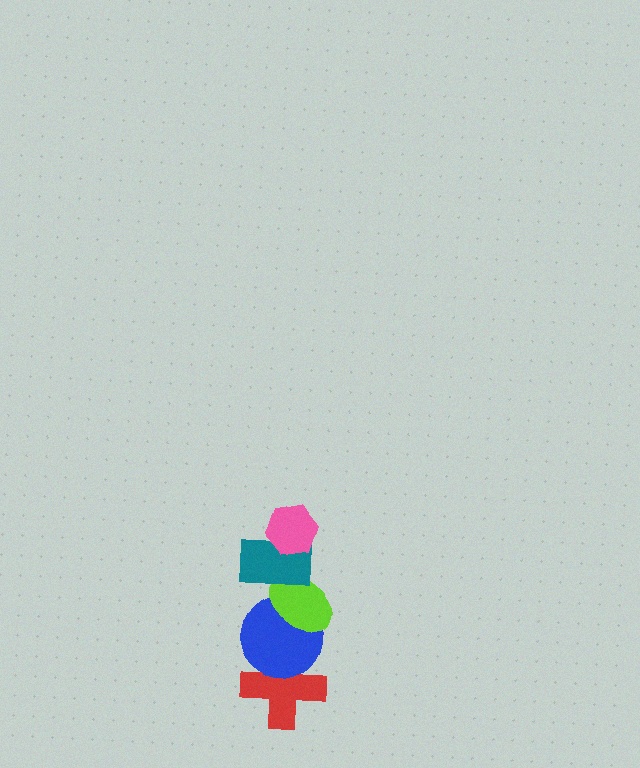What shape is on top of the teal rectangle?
The pink hexagon is on top of the teal rectangle.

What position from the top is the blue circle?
The blue circle is 4th from the top.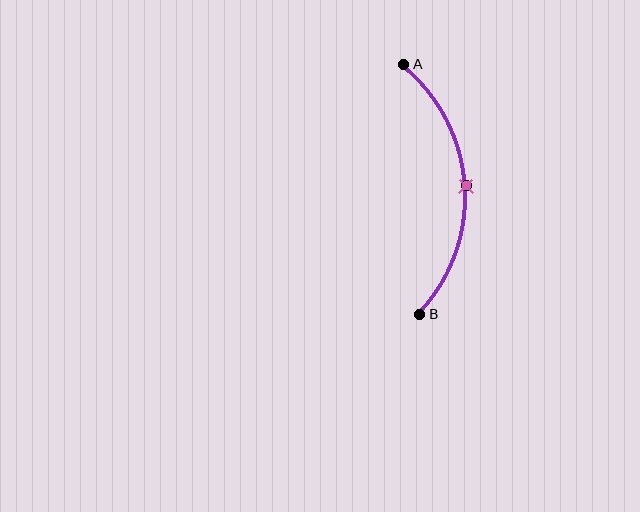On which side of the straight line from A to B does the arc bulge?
The arc bulges to the right of the straight line connecting A and B.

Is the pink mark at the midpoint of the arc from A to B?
Yes. The pink mark lies on the arc at equal arc-length from both A and B — it is the arc midpoint.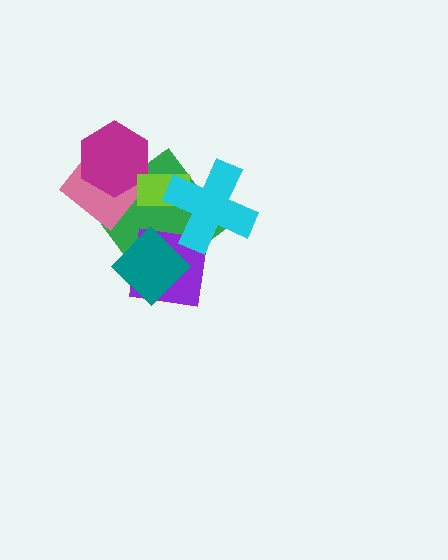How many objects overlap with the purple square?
3 objects overlap with the purple square.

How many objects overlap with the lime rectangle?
4 objects overlap with the lime rectangle.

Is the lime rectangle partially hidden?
Yes, it is partially covered by another shape.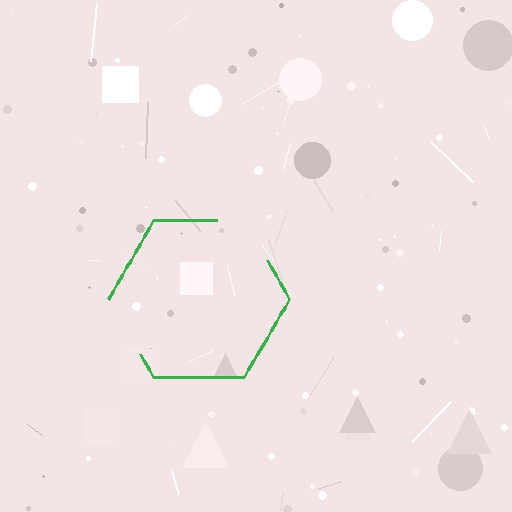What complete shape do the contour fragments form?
The contour fragments form a hexagon.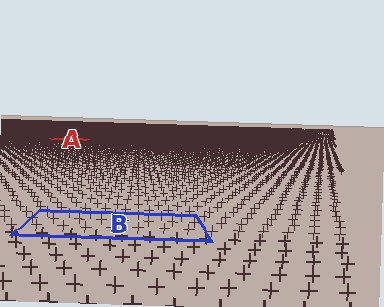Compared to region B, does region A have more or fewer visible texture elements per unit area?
Region A has more texture elements per unit area — they are packed more densely because it is farther away.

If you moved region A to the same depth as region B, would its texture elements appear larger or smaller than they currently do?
They would appear larger. At a closer depth, the same texture elements are projected at a bigger on-screen size.